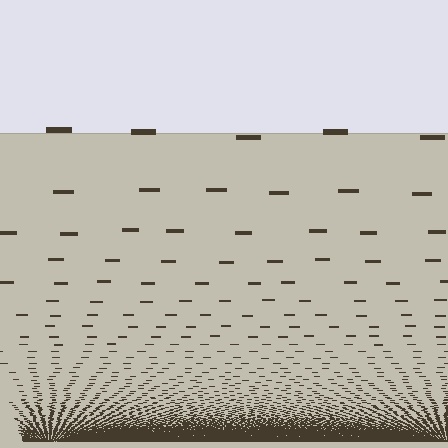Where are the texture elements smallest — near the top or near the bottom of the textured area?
Near the bottom.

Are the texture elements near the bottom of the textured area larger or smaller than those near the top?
Smaller. The gradient is inverted — elements near the bottom are smaller and denser.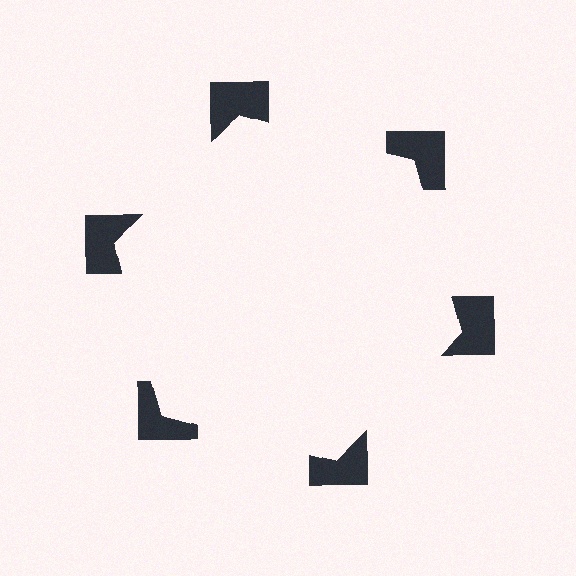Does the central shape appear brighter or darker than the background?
It typically appears slightly brighter than the background, even though no actual brightness change is drawn.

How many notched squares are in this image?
There are 6 — one at each vertex of the illusory hexagon.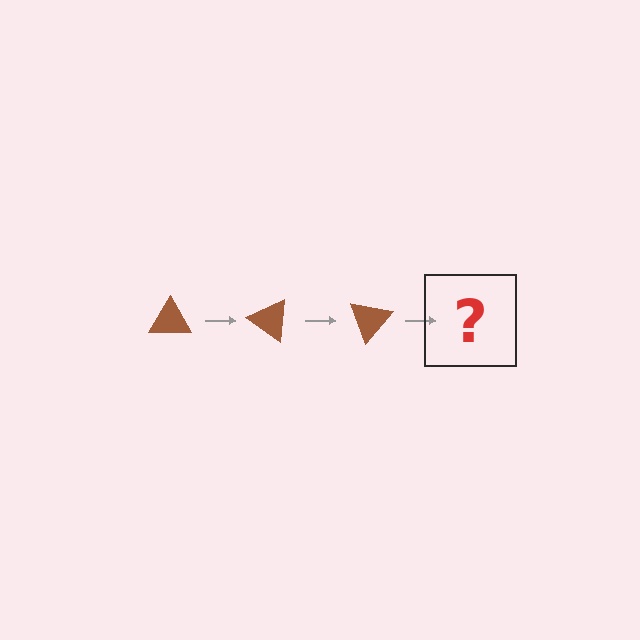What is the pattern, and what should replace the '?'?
The pattern is that the triangle rotates 35 degrees each step. The '?' should be a brown triangle rotated 105 degrees.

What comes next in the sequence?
The next element should be a brown triangle rotated 105 degrees.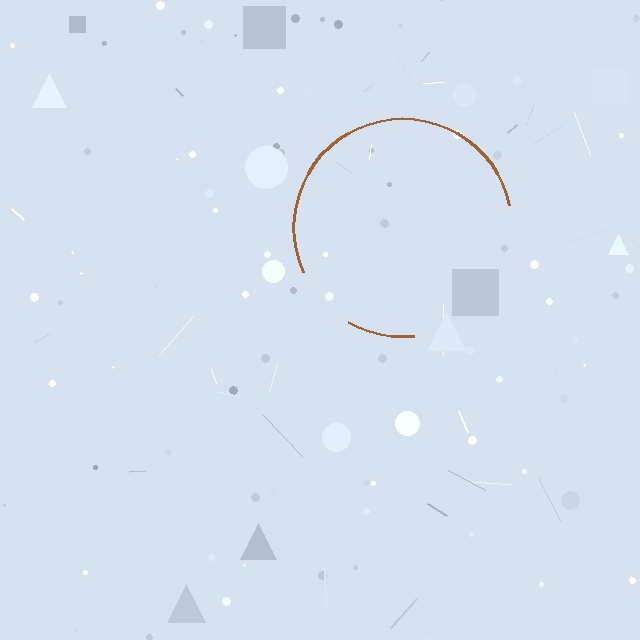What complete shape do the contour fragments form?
The contour fragments form a circle.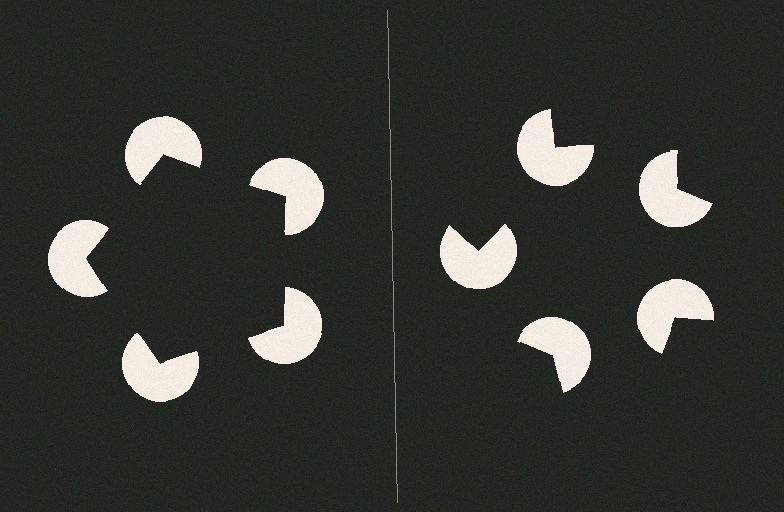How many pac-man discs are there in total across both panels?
10 — 5 on each side.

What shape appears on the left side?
An illusory pentagon.